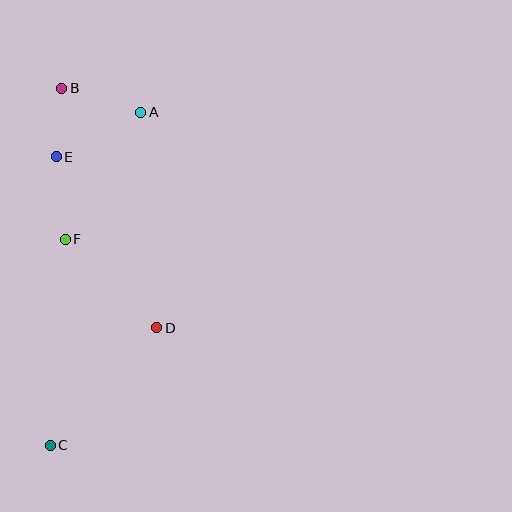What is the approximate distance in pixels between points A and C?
The distance between A and C is approximately 345 pixels.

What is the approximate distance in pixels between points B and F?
The distance between B and F is approximately 151 pixels.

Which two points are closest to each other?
Points B and E are closest to each other.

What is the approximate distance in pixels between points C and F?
The distance between C and F is approximately 206 pixels.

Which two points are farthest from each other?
Points B and C are farthest from each other.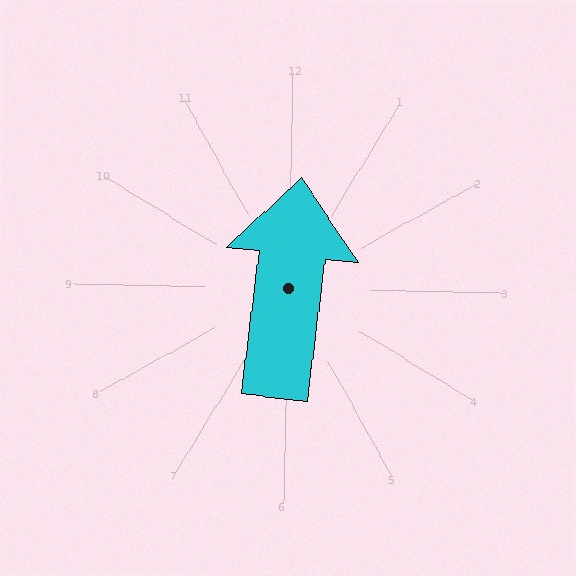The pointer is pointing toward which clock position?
Roughly 12 o'clock.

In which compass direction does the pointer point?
North.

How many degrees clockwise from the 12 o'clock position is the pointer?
Approximately 6 degrees.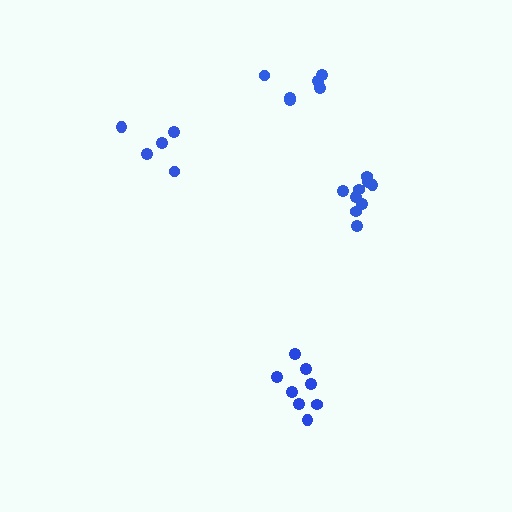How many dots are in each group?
Group 1: 9 dots, Group 2: 5 dots, Group 3: 8 dots, Group 4: 6 dots (28 total).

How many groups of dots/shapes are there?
There are 4 groups.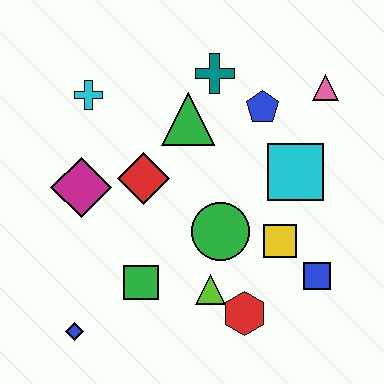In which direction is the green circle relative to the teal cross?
The green circle is below the teal cross.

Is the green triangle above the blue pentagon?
No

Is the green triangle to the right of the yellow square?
No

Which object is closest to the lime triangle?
The red hexagon is closest to the lime triangle.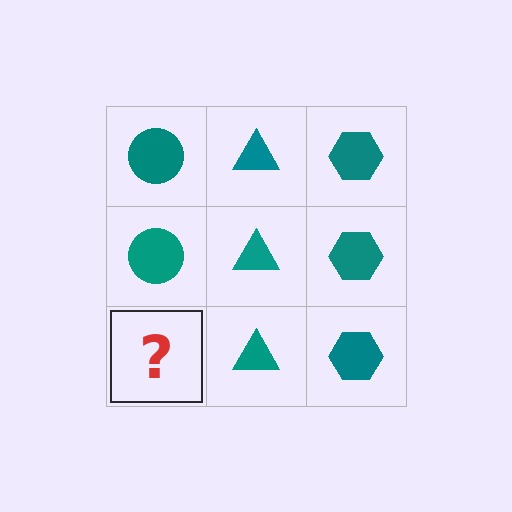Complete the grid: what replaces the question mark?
The question mark should be replaced with a teal circle.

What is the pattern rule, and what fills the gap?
The rule is that each column has a consistent shape. The gap should be filled with a teal circle.